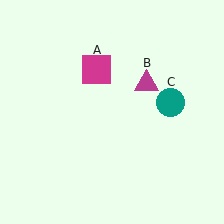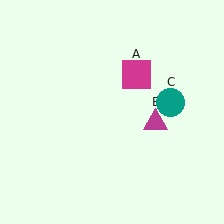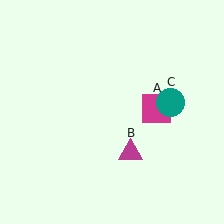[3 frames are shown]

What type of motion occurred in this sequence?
The magenta square (object A), magenta triangle (object B) rotated clockwise around the center of the scene.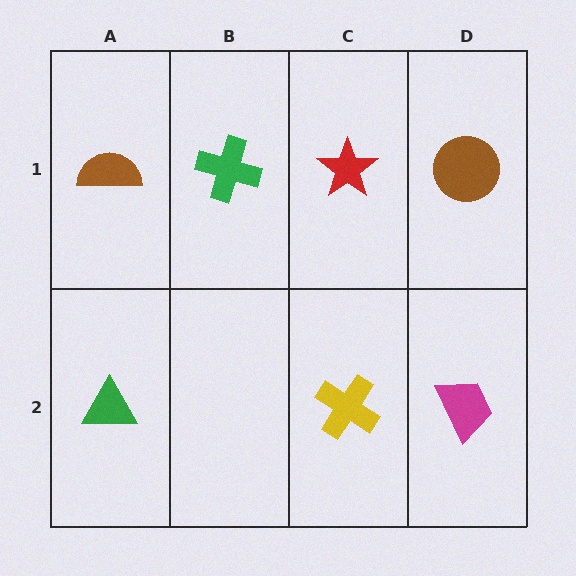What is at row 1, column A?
A brown semicircle.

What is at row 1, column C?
A red star.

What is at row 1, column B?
A green cross.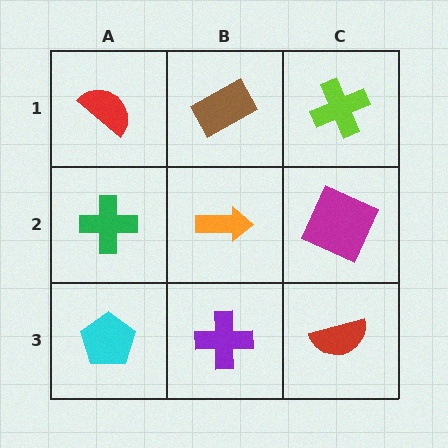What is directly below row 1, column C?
A magenta square.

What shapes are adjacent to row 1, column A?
A green cross (row 2, column A), a brown rectangle (row 1, column B).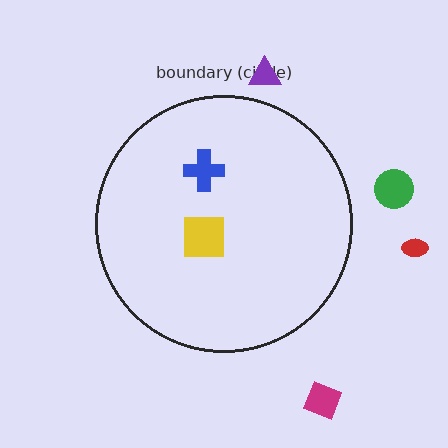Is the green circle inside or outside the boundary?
Outside.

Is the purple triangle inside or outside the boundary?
Outside.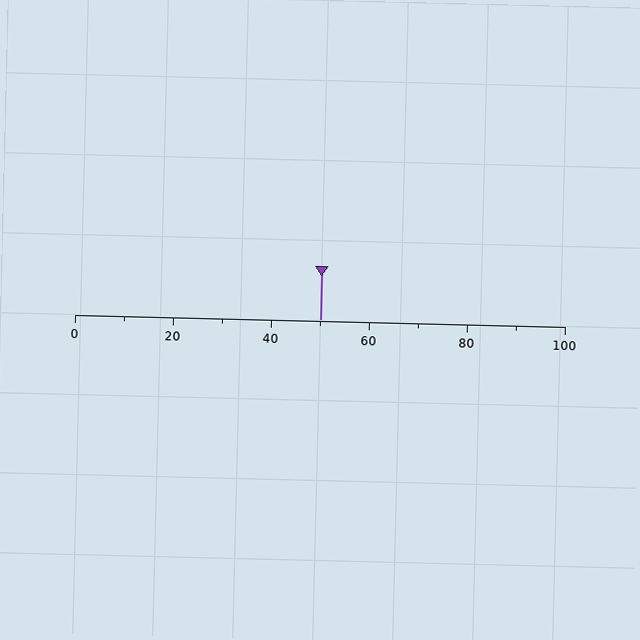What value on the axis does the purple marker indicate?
The marker indicates approximately 50.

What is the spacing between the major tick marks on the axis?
The major ticks are spaced 20 apart.